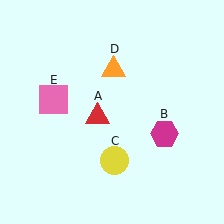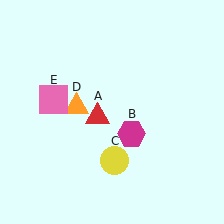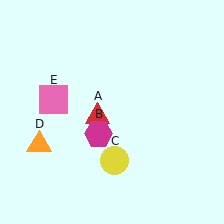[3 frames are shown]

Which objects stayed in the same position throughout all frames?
Red triangle (object A) and yellow circle (object C) and pink square (object E) remained stationary.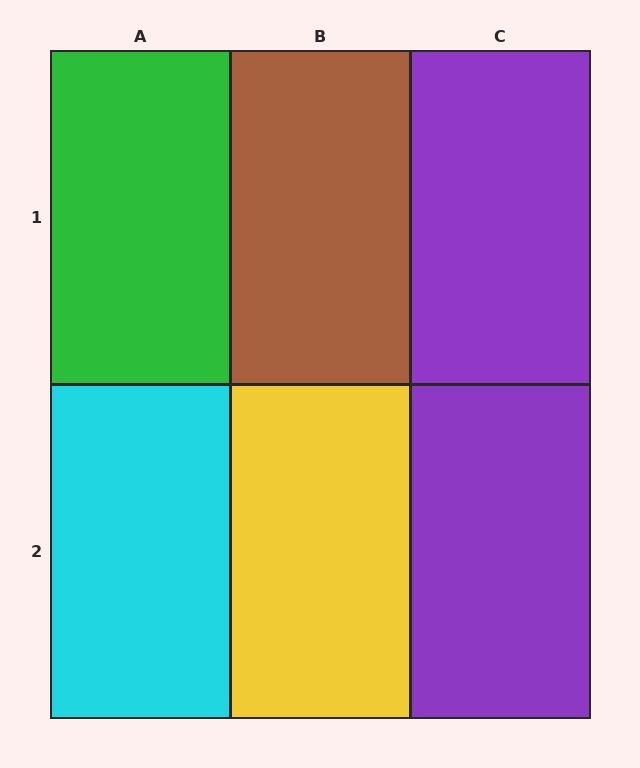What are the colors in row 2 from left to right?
Cyan, yellow, purple.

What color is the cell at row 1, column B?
Brown.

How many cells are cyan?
1 cell is cyan.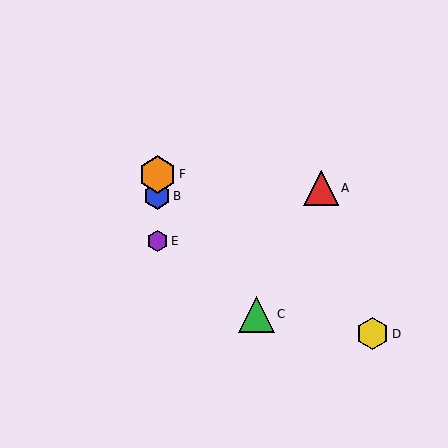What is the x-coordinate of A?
Object A is at x≈321.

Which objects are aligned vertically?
Objects B, E, F are aligned vertically.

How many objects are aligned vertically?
3 objects (B, E, F) are aligned vertically.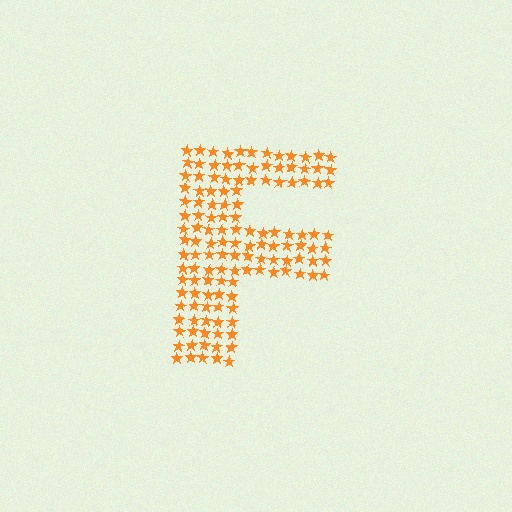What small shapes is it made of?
It is made of small stars.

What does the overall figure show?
The overall figure shows the letter F.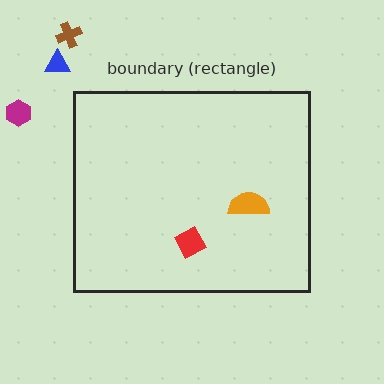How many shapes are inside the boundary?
2 inside, 3 outside.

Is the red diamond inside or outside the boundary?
Inside.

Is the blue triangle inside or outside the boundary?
Outside.